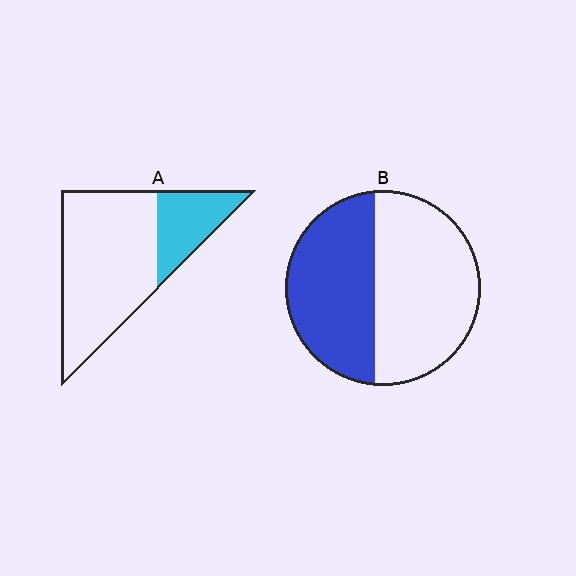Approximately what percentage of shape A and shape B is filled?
A is approximately 25% and B is approximately 45%.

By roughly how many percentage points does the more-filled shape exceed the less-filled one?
By roughly 20 percentage points (B over A).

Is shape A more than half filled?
No.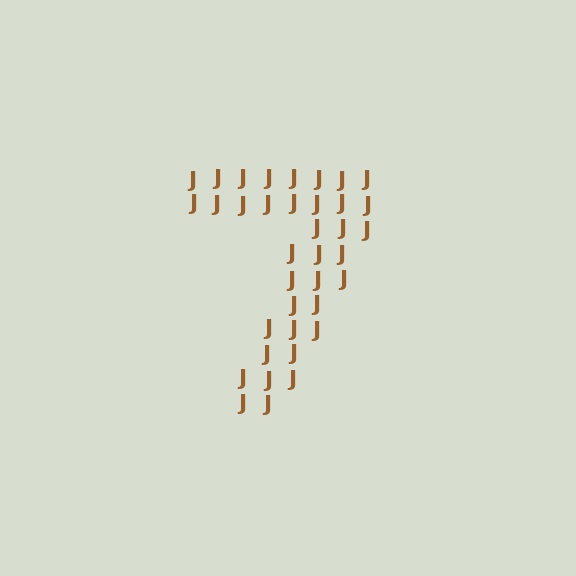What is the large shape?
The large shape is the digit 7.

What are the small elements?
The small elements are letter J's.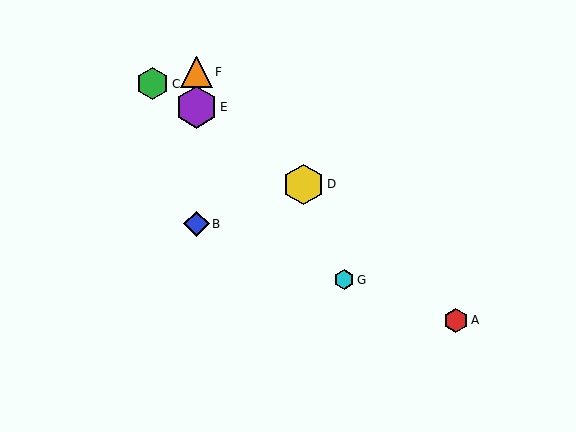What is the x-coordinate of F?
Object F is at x≈196.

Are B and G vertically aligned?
No, B is at x≈196 and G is at x≈344.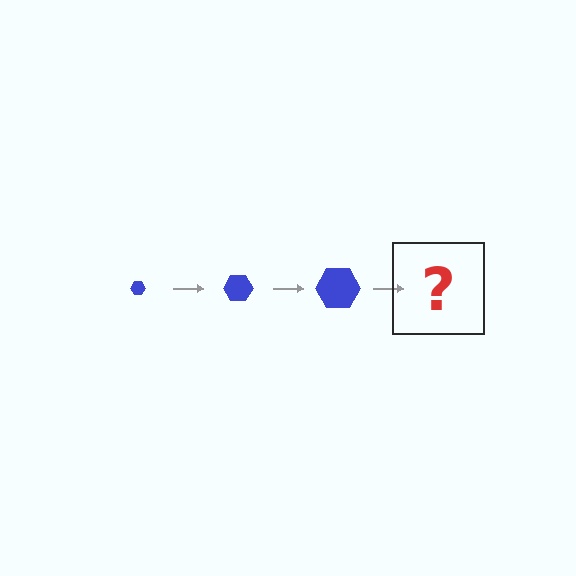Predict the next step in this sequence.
The next step is a blue hexagon, larger than the previous one.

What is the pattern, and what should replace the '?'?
The pattern is that the hexagon gets progressively larger each step. The '?' should be a blue hexagon, larger than the previous one.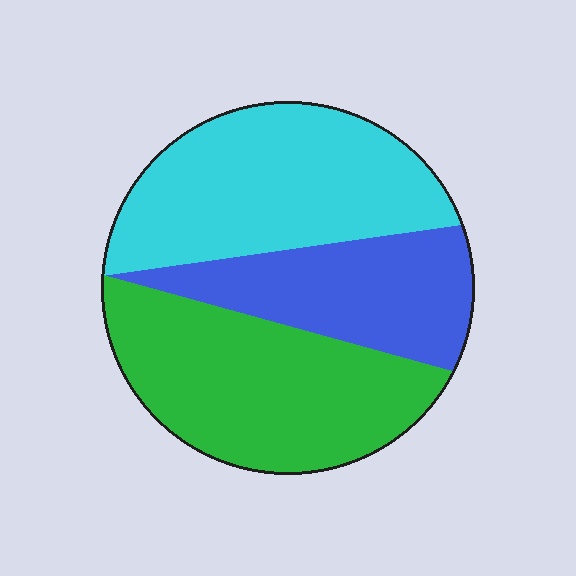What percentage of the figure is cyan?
Cyan takes up about three eighths (3/8) of the figure.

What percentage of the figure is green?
Green covers 38% of the figure.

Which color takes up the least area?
Blue, at roughly 25%.